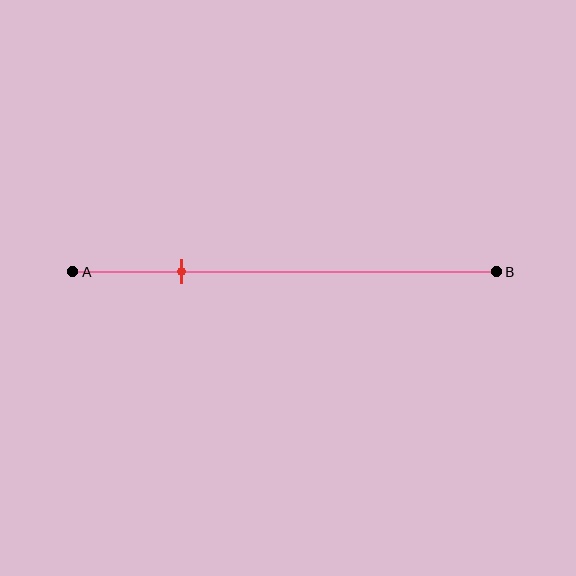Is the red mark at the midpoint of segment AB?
No, the mark is at about 25% from A, not at the 50% midpoint.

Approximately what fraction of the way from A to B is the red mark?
The red mark is approximately 25% of the way from A to B.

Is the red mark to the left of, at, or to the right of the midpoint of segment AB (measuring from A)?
The red mark is to the left of the midpoint of segment AB.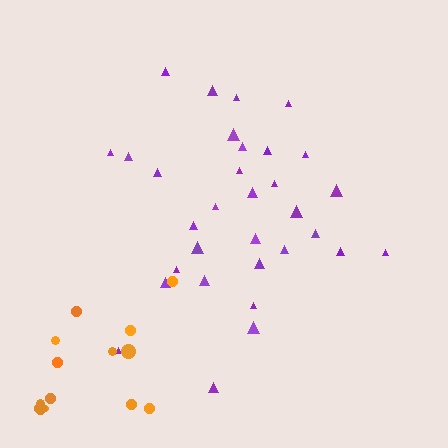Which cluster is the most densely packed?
Purple.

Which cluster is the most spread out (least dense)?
Orange.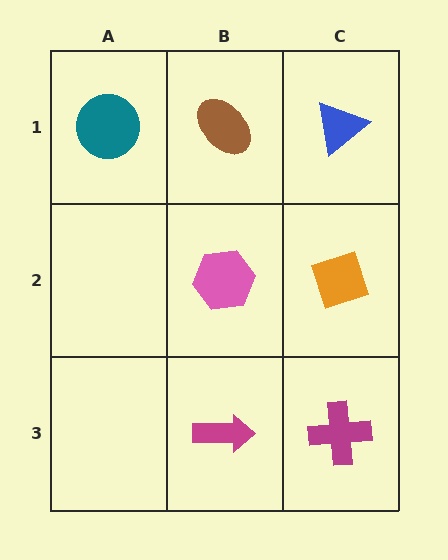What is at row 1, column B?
A brown ellipse.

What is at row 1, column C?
A blue triangle.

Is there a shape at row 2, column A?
No, that cell is empty.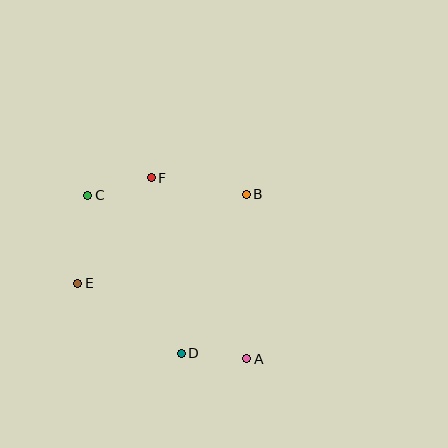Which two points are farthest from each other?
Points A and C are farthest from each other.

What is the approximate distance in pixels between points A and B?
The distance between A and B is approximately 164 pixels.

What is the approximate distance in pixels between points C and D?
The distance between C and D is approximately 184 pixels.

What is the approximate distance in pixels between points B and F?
The distance between B and F is approximately 96 pixels.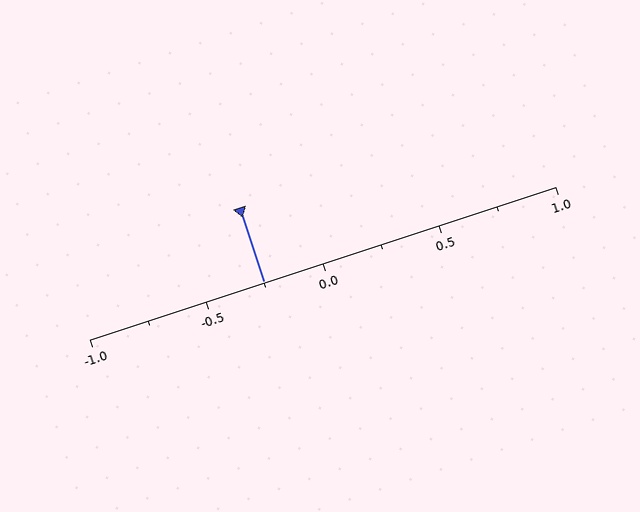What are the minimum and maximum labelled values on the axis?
The axis runs from -1.0 to 1.0.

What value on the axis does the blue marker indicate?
The marker indicates approximately -0.25.